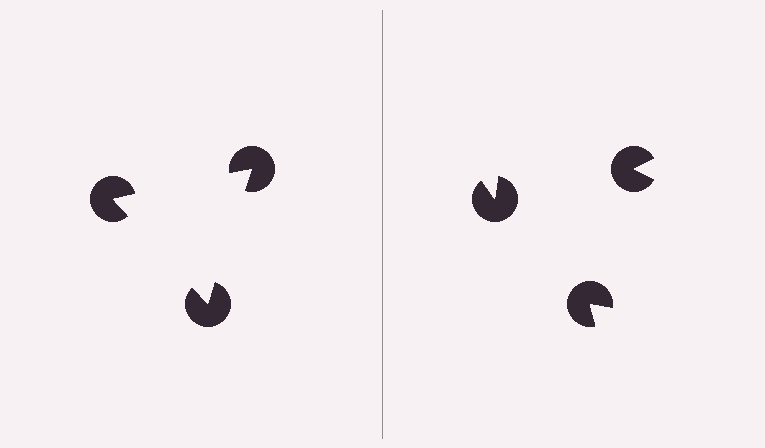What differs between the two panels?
The pac-man discs are positioned identically on both sides; only the wedge orientations differ. On the left they align to a triangle; on the right they are misaligned.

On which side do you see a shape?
An illusory triangle appears on the left side. On the right side the wedge cuts are rotated, so no coherent shape forms.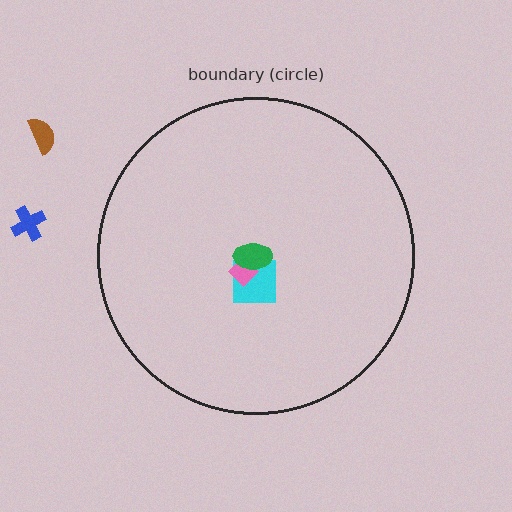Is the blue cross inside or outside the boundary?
Outside.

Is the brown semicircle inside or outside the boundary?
Outside.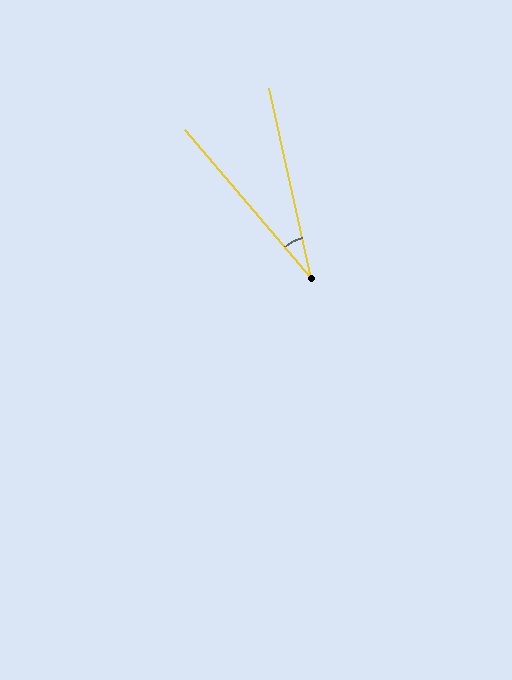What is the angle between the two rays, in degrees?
Approximately 28 degrees.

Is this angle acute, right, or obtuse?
It is acute.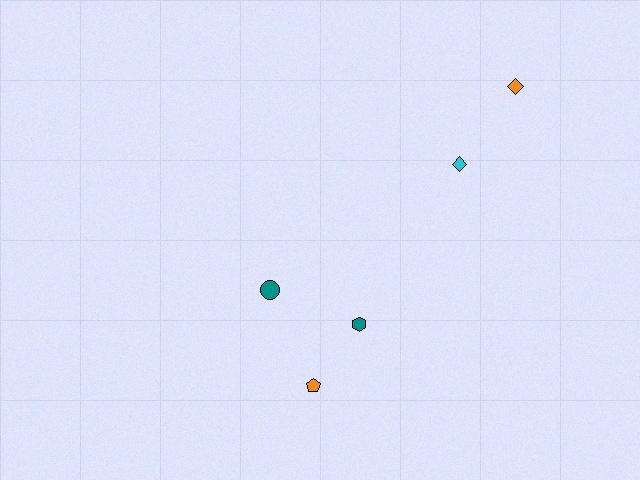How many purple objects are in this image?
There are no purple objects.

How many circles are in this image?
There is 1 circle.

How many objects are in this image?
There are 5 objects.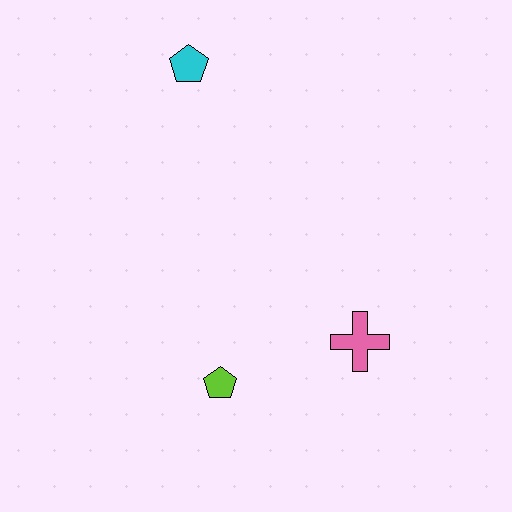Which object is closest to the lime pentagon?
The pink cross is closest to the lime pentagon.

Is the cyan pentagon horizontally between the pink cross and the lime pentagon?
No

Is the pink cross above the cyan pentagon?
No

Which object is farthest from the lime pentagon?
The cyan pentagon is farthest from the lime pentagon.